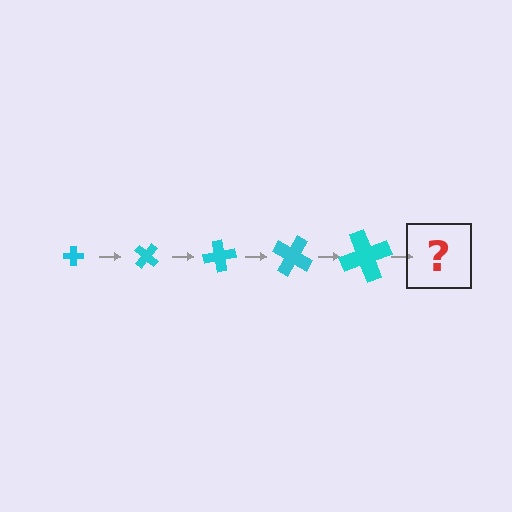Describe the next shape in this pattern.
It should be a cross, larger than the previous one and rotated 200 degrees from the start.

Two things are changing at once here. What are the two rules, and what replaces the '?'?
The two rules are that the cross grows larger each step and it rotates 40 degrees each step. The '?' should be a cross, larger than the previous one and rotated 200 degrees from the start.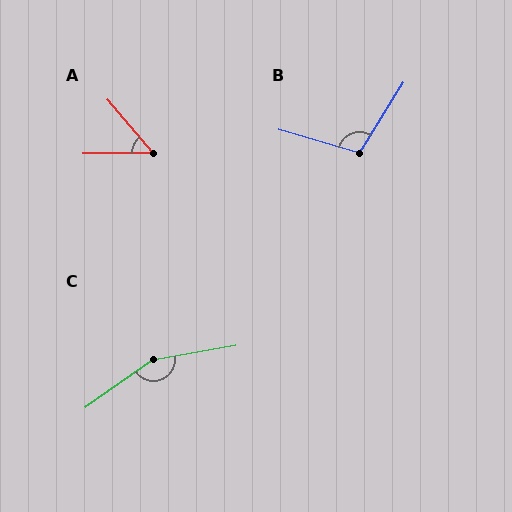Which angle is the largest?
C, at approximately 155 degrees.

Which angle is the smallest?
A, at approximately 50 degrees.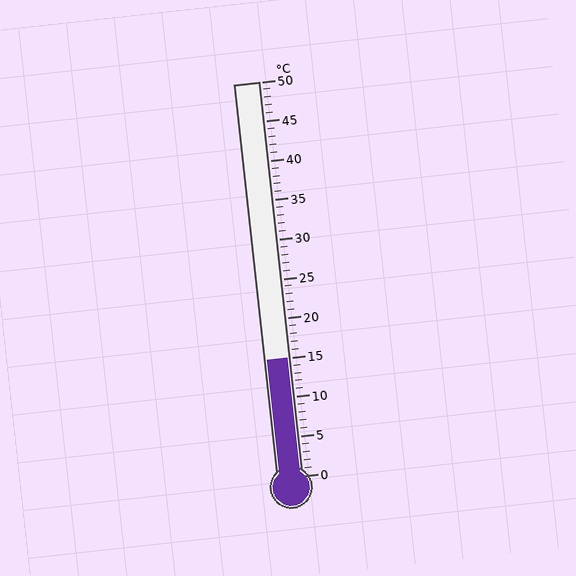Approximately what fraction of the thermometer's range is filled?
The thermometer is filled to approximately 30% of its range.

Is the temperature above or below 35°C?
The temperature is below 35°C.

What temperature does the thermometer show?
The thermometer shows approximately 15°C.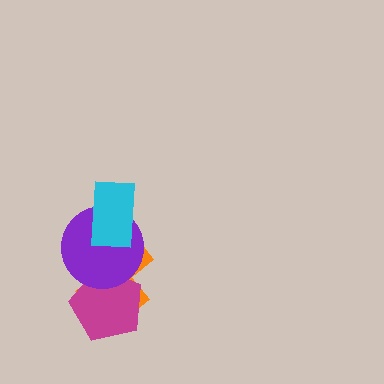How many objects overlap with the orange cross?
3 objects overlap with the orange cross.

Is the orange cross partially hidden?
Yes, it is partially covered by another shape.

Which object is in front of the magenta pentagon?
The purple circle is in front of the magenta pentagon.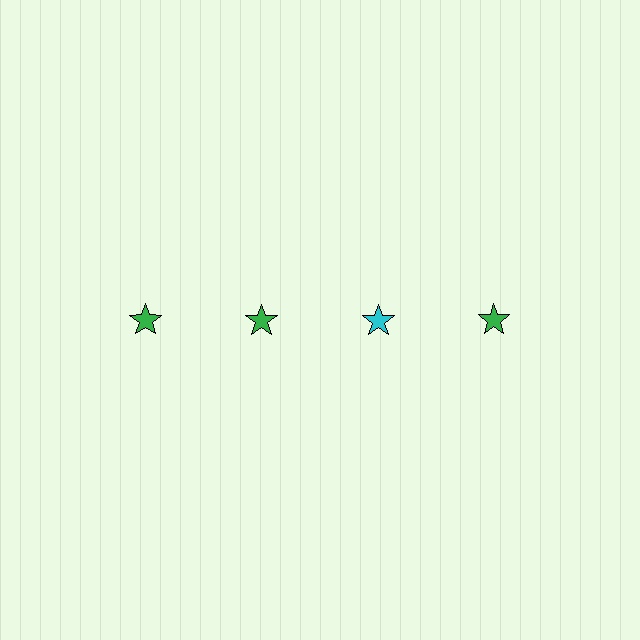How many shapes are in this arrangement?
There are 4 shapes arranged in a grid pattern.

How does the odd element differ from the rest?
It has a different color: cyan instead of green.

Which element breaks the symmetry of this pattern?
The cyan star in the top row, center column breaks the symmetry. All other shapes are green stars.